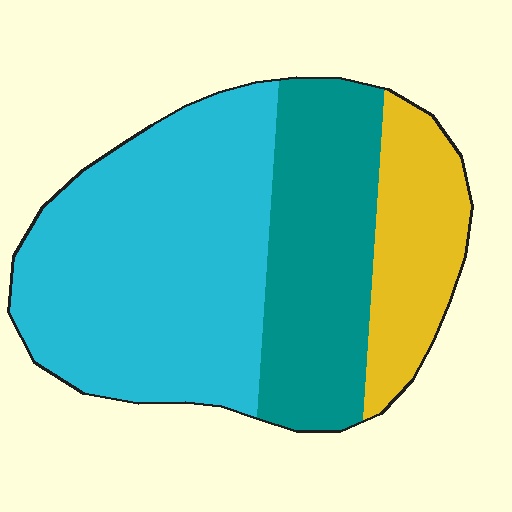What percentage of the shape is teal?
Teal covers roughly 30% of the shape.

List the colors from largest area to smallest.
From largest to smallest: cyan, teal, yellow.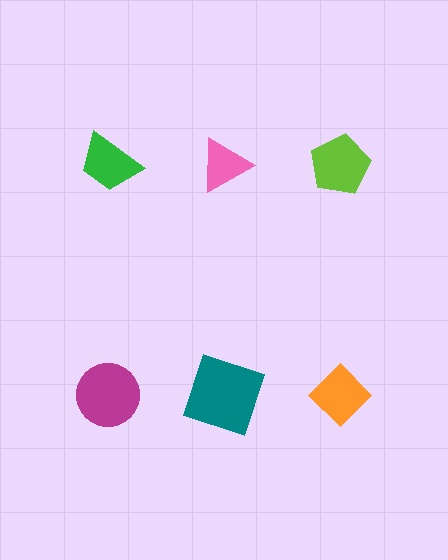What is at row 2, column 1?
A magenta circle.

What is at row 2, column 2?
A teal square.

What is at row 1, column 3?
A lime pentagon.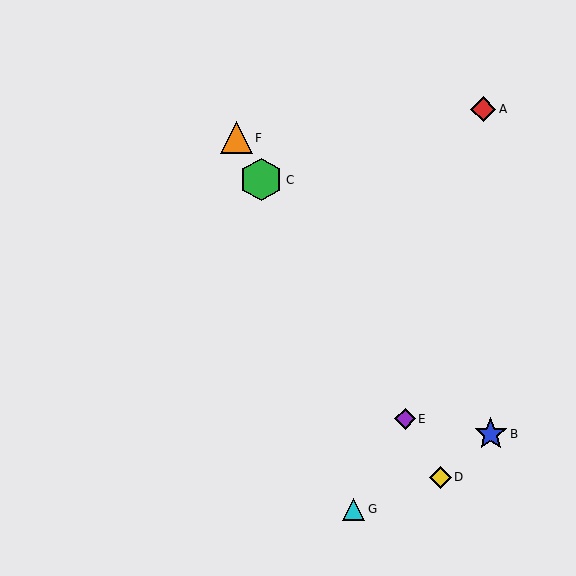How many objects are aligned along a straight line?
4 objects (C, D, E, F) are aligned along a straight line.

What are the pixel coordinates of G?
Object G is at (354, 509).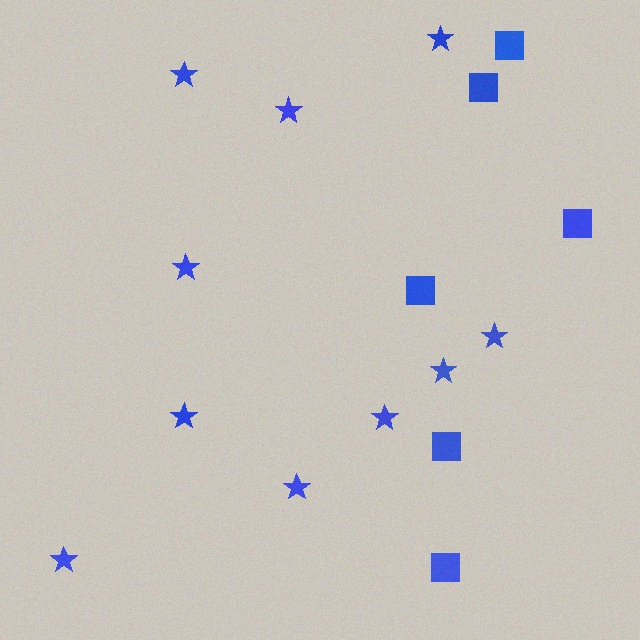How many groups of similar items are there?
There are 2 groups: one group of squares (6) and one group of stars (10).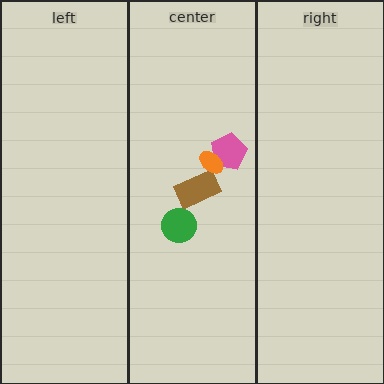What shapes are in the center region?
The brown rectangle, the pink pentagon, the orange ellipse, the green circle.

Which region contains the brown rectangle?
The center region.